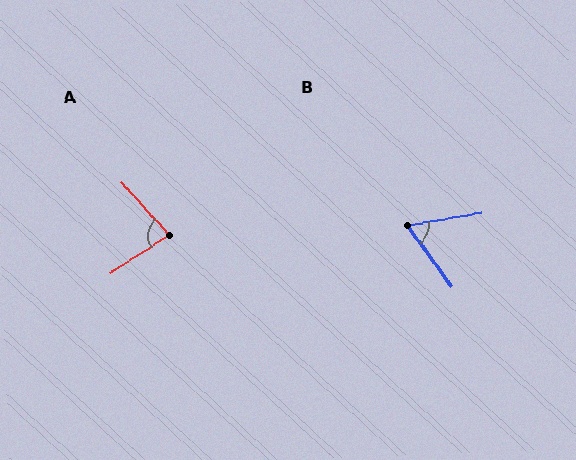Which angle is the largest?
A, at approximately 81 degrees.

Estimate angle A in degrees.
Approximately 81 degrees.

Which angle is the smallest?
B, at approximately 63 degrees.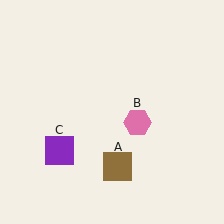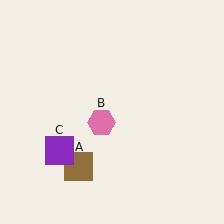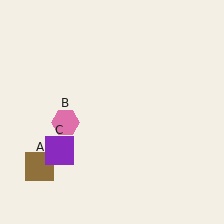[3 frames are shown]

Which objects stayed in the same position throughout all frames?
Purple square (object C) remained stationary.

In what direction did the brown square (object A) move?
The brown square (object A) moved left.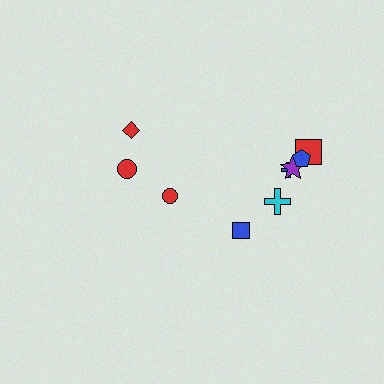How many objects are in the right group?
There are 6 objects.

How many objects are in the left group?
There are 3 objects.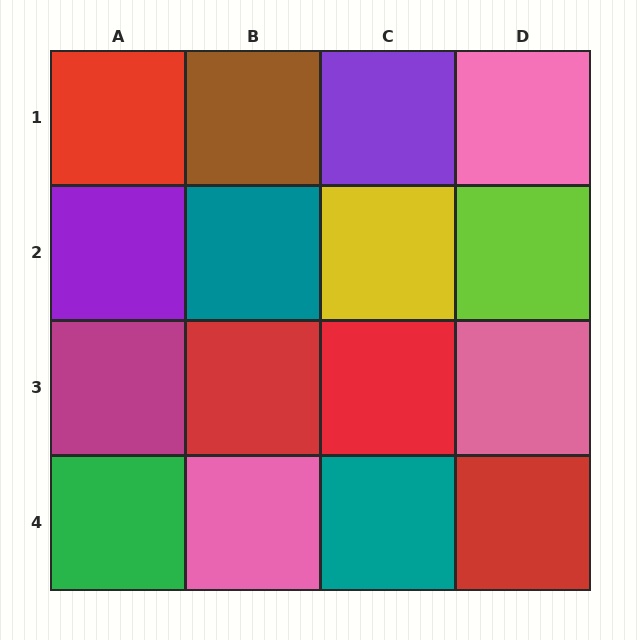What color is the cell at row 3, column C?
Red.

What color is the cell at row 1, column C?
Purple.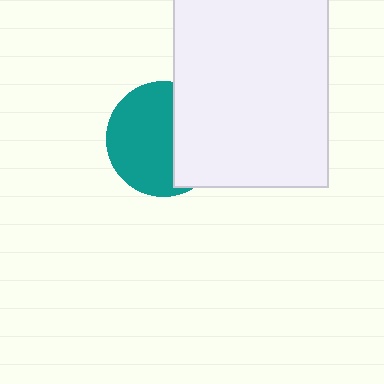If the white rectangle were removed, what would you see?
You would see the complete teal circle.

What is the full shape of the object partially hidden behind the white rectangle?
The partially hidden object is a teal circle.